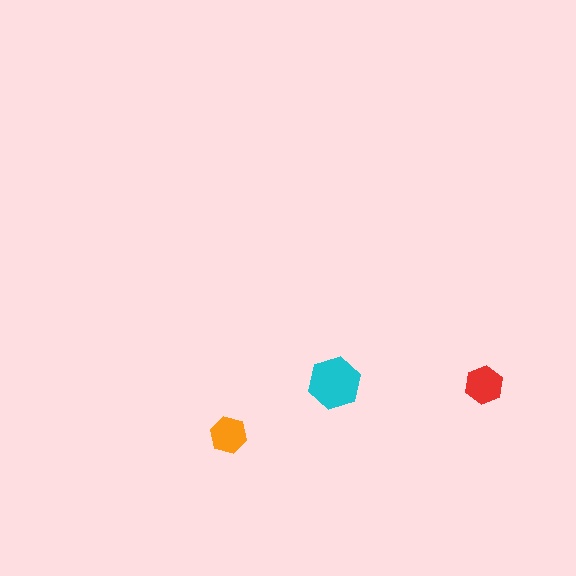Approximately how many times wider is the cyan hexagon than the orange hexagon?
About 1.5 times wider.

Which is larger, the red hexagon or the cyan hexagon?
The cyan one.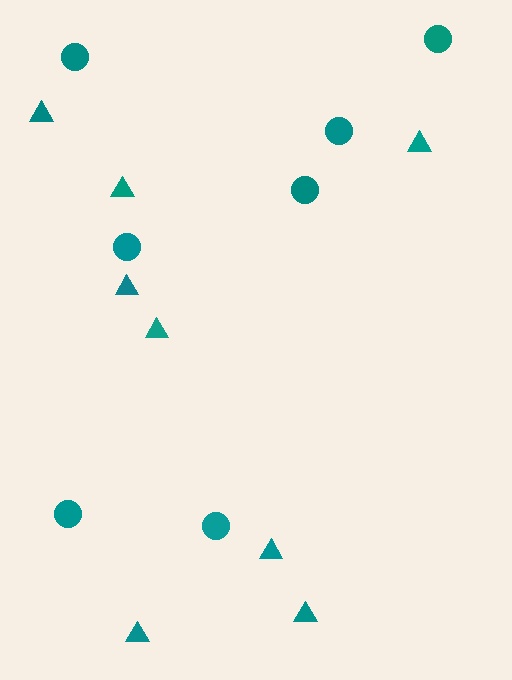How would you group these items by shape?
There are 2 groups: one group of circles (7) and one group of triangles (8).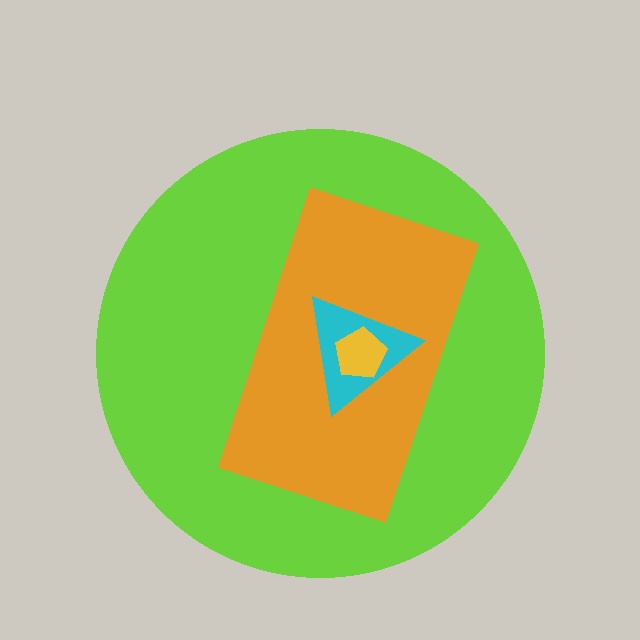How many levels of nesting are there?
4.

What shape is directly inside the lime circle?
The orange rectangle.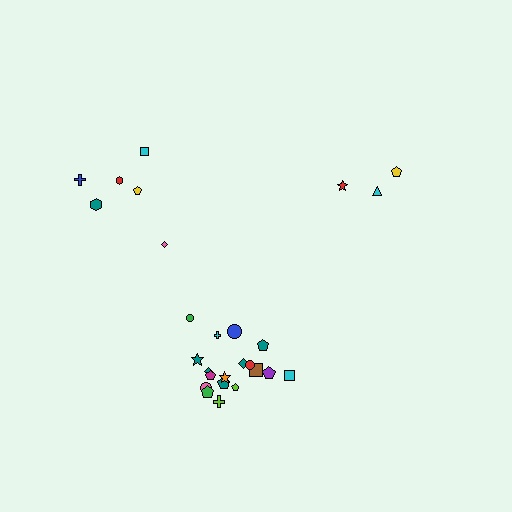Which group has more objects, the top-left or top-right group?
The top-left group.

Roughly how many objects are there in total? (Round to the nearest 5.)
Roughly 25 objects in total.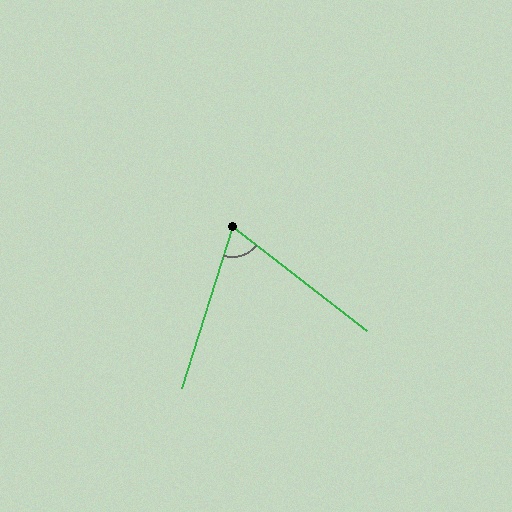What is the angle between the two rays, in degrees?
Approximately 70 degrees.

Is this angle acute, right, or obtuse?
It is acute.